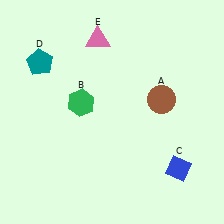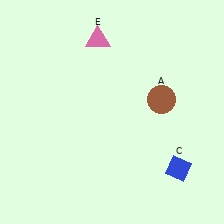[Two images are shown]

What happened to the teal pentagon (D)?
The teal pentagon (D) was removed in Image 2. It was in the top-left area of Image 1.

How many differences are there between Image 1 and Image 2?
There are 2 differences between the two images.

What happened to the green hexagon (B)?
The green hexagon (B) was removed in Image 2. It was in the top-left area of Image 1.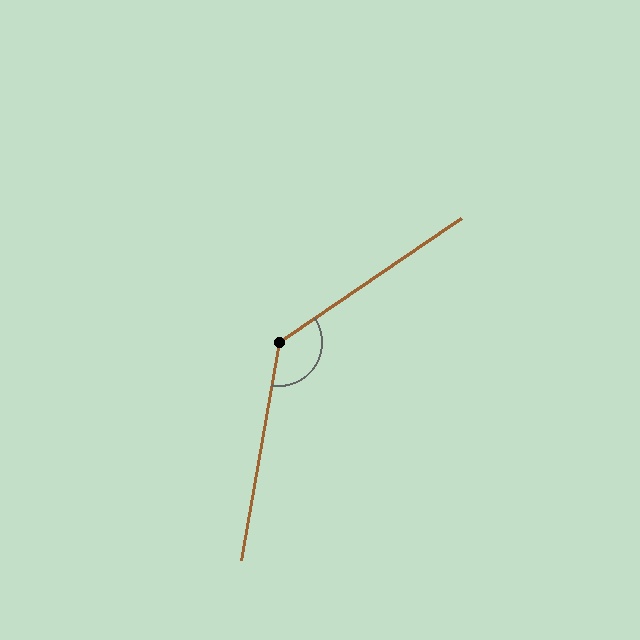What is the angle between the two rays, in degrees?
Approximately 134 degrees.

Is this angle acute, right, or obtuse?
It is obtuse.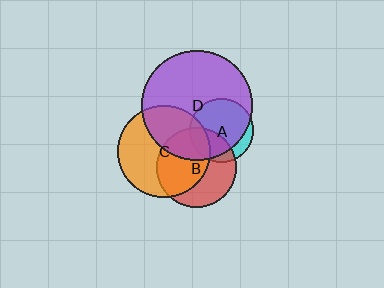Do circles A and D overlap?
Yes.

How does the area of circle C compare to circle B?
Approximately 1.3 times.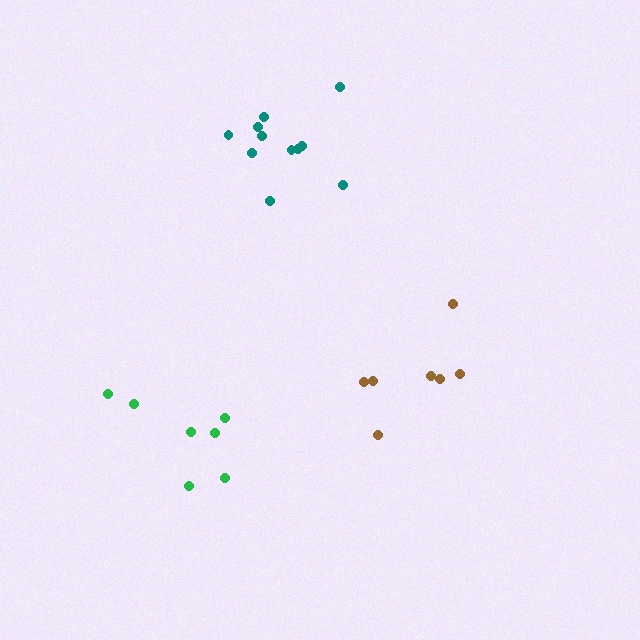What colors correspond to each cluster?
The clusters are colored: green, teal, brown.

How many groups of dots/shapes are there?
There are 3 groups.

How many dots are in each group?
Group 1: 7 dots, Group 2: 11 dots, Group 3: 7 dots (25 total).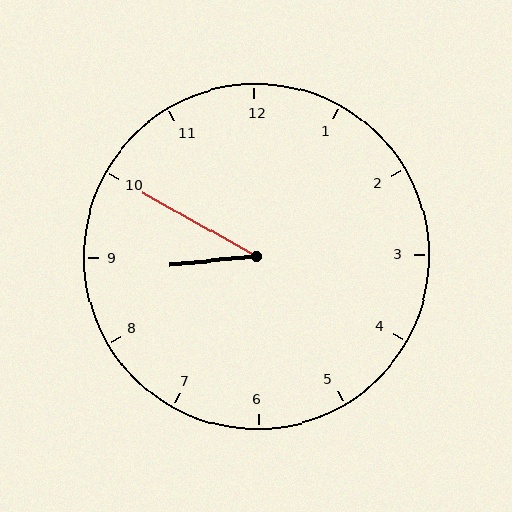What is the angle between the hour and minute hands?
Approximately 35 degrees.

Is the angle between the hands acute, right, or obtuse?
It is acute.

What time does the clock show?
8:50.